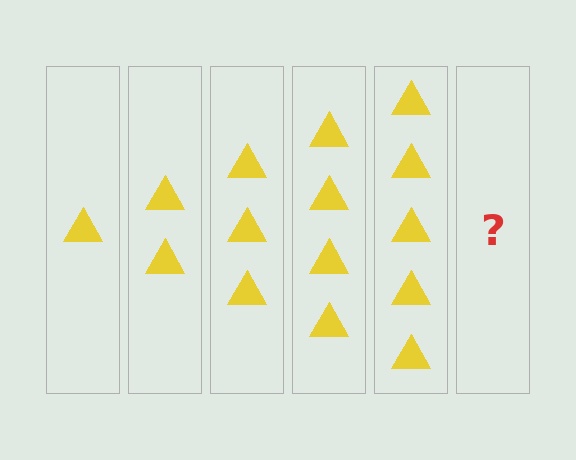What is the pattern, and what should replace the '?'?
The pattern is that each step adds one more triangle. The '?' should be 6 triangles.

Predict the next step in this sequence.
The next step is 6 triangles.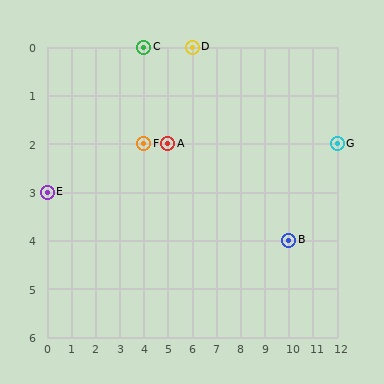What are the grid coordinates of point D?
Point D is at grid coordinates (6, 0).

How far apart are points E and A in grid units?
Points E and A are 5 columns and 1 row apart (about 5.1 grid units diagonally).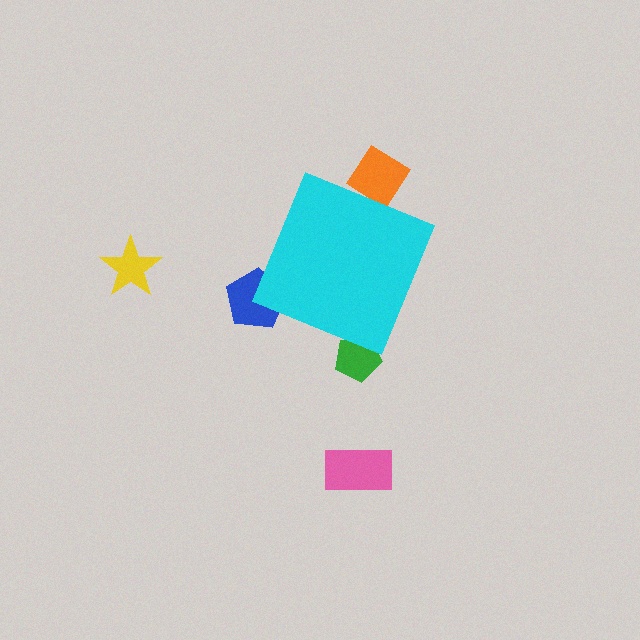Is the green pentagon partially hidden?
Yes, the green pentagon is partially hidden behind the cyan diamond.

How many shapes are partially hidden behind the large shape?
3 shapes are partially hidden.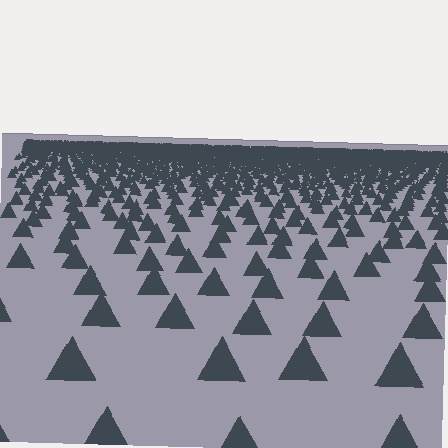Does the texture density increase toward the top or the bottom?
Density increases toward the top.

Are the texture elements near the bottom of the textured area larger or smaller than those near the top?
Larger. Near the bottom, elements are closer to the viewer and appear at a bigger on-screen size.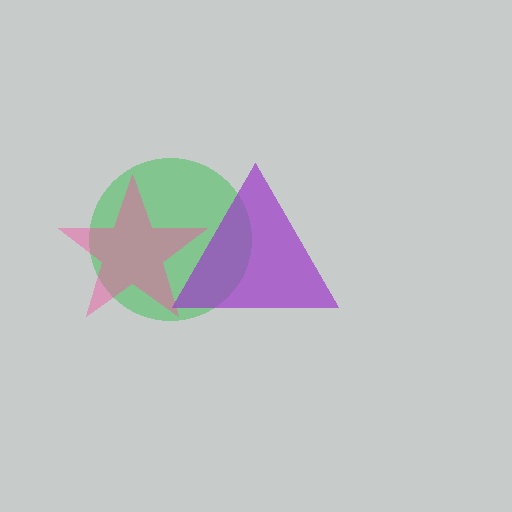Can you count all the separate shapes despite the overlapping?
Yes, there are 3 separate shapes.